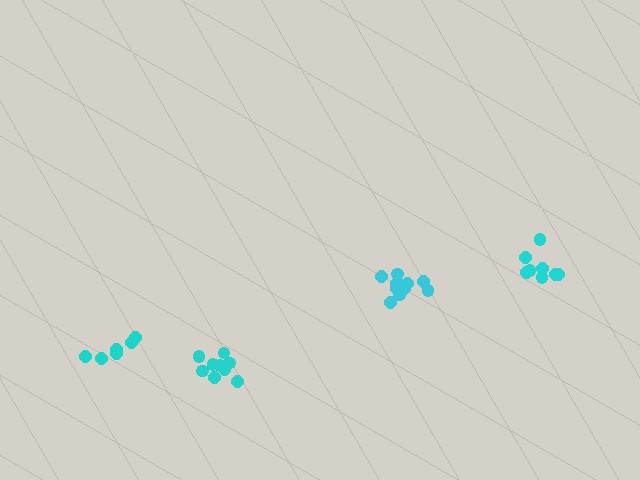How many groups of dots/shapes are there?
There are 4 groups.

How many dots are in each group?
Group 1: 9 dots, Group 2: 8 dots, Group 3: 6 dots, Group 4: 11 dots (34 total).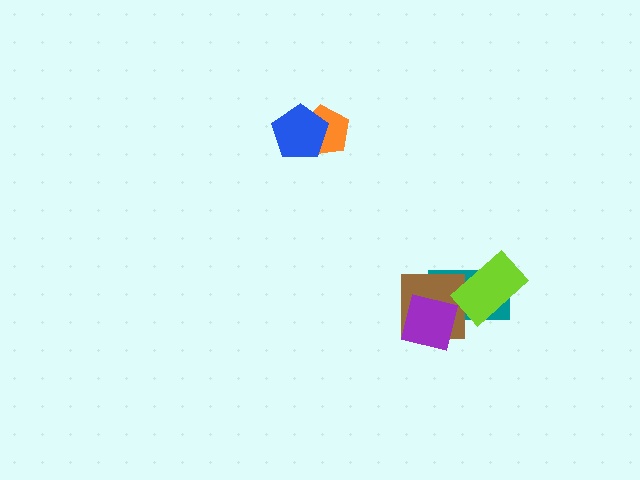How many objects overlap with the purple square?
2 objects overlap with the purple square.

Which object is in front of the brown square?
The purple square is in front of the brown square.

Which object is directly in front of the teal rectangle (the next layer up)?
The brown square is directly in front of the teal rectangle.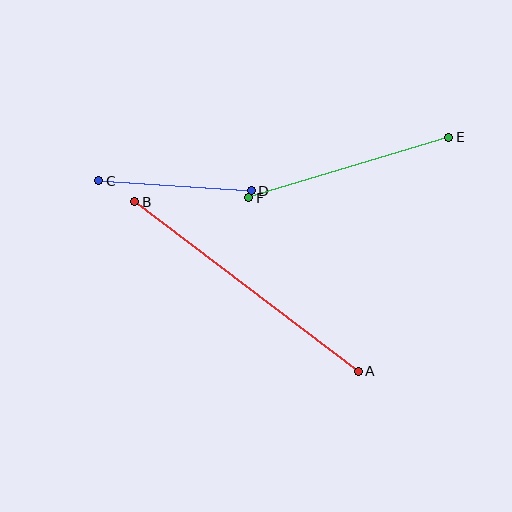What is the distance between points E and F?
The distance is approximately 209 pixels.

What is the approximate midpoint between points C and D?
The midpoint is at approximately (175, 186) pixels.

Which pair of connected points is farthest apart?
Points A and B are farthest apart.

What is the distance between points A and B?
The distance is approximately 280 pixels.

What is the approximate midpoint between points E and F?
The midpoint is at approximately (349, 167) pixels.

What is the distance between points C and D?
The distance is approximately 152 pixels.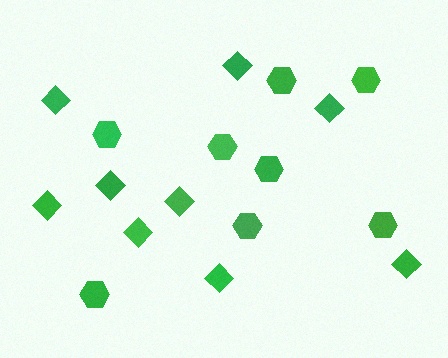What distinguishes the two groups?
There are 2 groups: one group of hexagons (8) and one group of diamonds (9).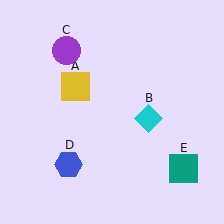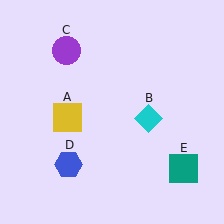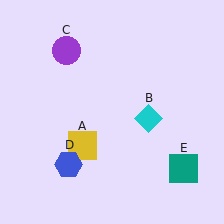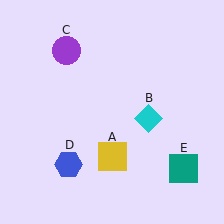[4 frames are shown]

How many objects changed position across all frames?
1 object changed position: yellow square (object A).